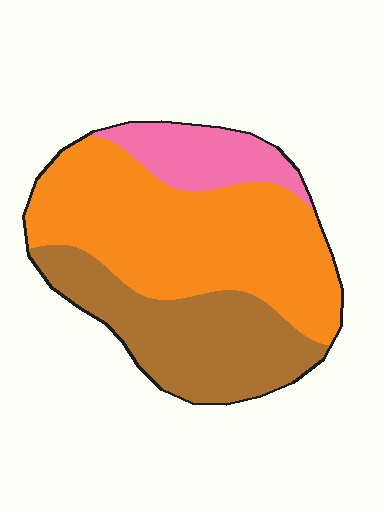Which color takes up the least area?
Pink, at roughly 15%.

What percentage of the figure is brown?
Brown covers around 35% of the figure.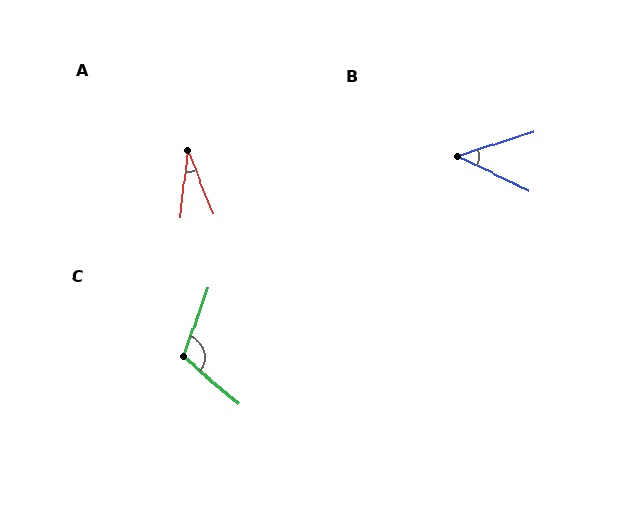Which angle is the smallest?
A, at approximately 28 degrees.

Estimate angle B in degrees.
Approximately 44 degrees.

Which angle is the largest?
C, at approximately 111 degrees.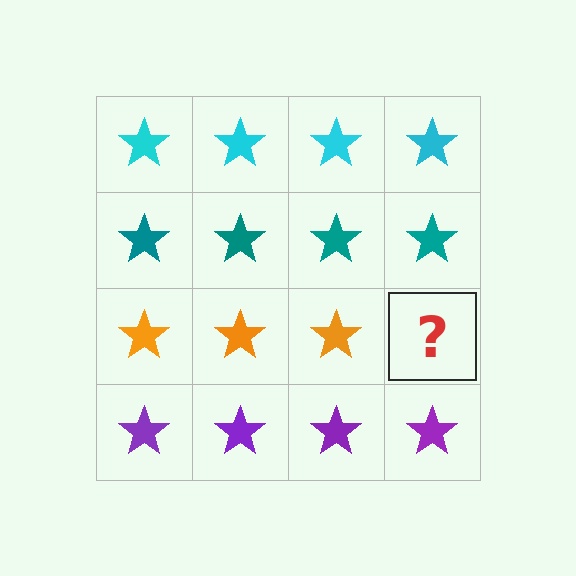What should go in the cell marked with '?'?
The missing cell should contain an orange star.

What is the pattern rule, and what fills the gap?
The rule is that each row has a consistent color. The gap should be filled with an orange star.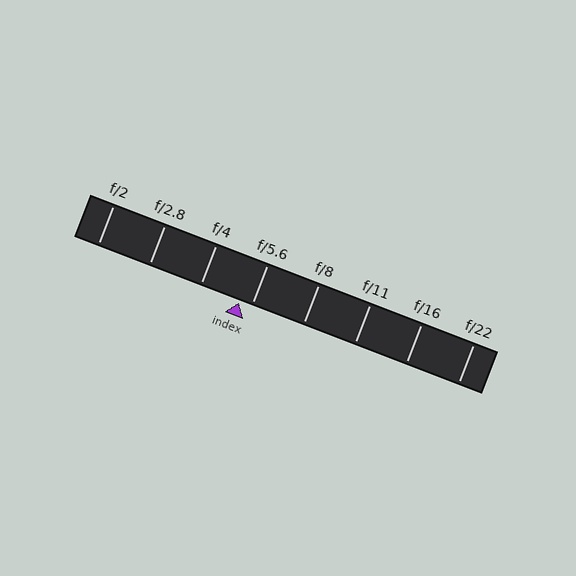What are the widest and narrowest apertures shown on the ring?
The widest aperture shown is f/2 and the narrowest is f/22.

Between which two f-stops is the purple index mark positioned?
The index mark is between f/4 and f/5.6.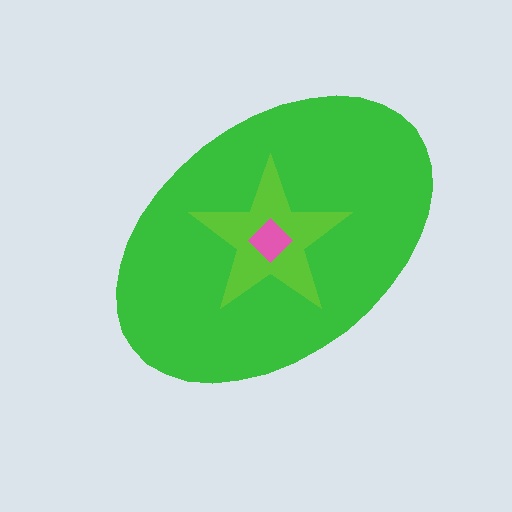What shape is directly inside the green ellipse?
The lime star.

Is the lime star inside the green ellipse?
Yes.